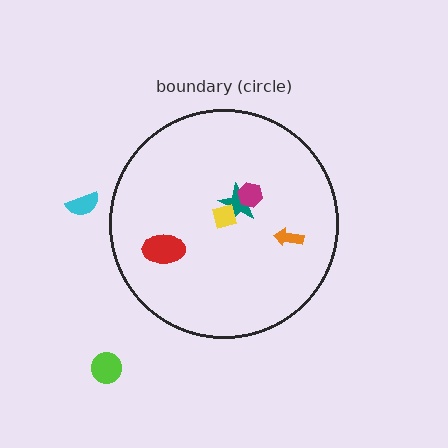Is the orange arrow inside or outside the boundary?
Inside.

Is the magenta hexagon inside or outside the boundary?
Inside.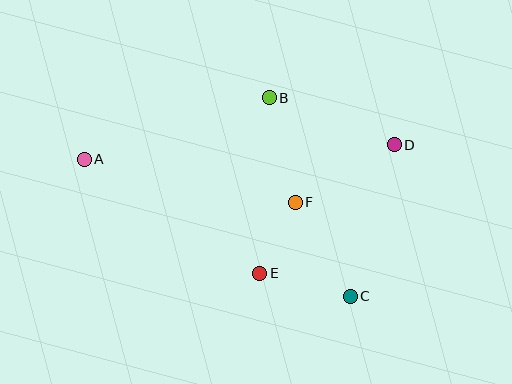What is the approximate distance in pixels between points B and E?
The distance between B and E is approximately 176 pixels.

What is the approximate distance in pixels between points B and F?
The distance between B and F is approximately 108 pixels.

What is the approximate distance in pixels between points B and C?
The distance between B and C is approximately 215 pixels.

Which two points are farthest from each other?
Points A and D are farthest from each other.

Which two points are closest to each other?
Points E and F are closest to each other.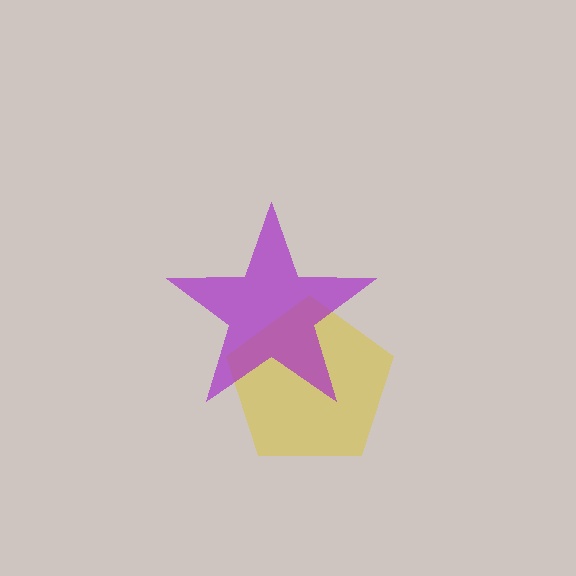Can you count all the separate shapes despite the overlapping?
Yes, there are 2 separate shapes.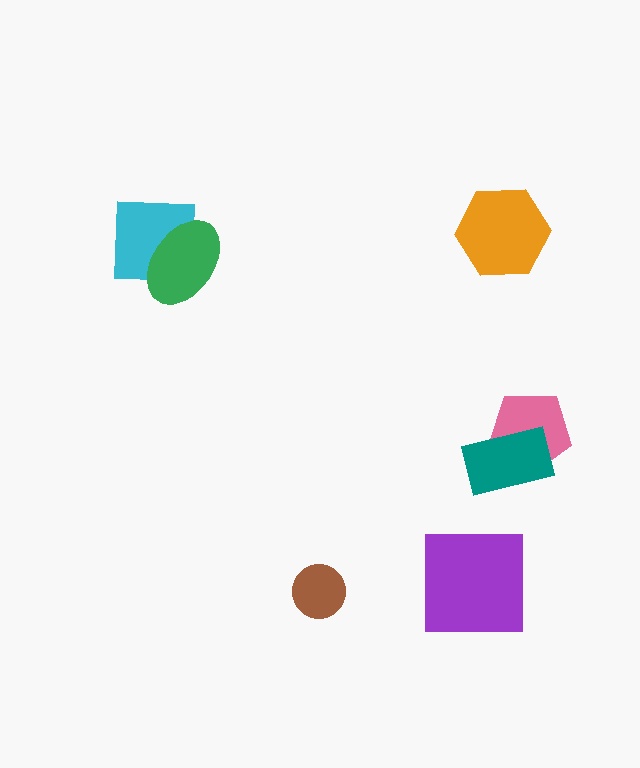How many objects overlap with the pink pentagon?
1 object overlaps with the pink pentagon.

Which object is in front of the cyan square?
The green ellipse is in front of the cyan square.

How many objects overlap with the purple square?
0 objects overlap with the purple square.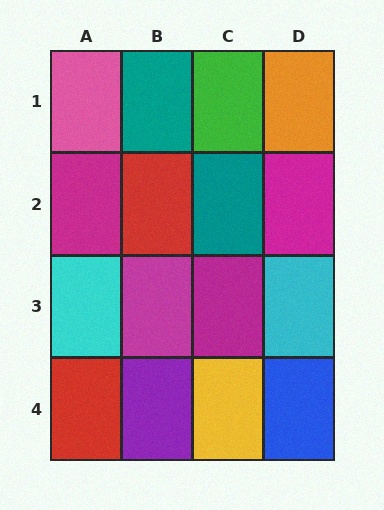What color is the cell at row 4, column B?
Purple.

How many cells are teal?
2 cells are teal.